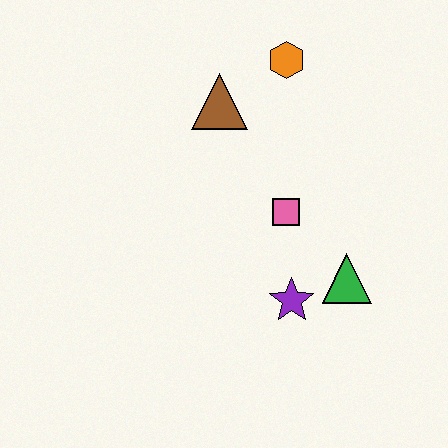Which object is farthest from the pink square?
The orange hexagon is farthest from the pink square.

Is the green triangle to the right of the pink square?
Yes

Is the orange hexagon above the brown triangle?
Yes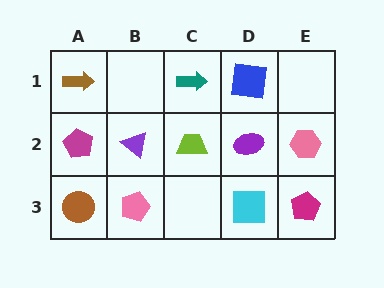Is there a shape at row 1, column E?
No, that cell is empty.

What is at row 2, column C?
A lime trapezoid.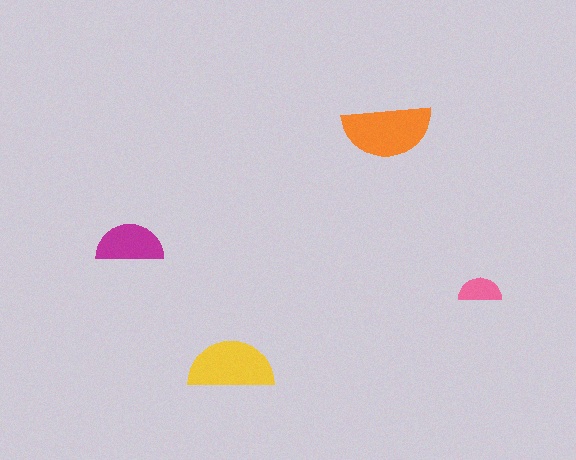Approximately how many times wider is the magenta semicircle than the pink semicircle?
About 1.5 times wider.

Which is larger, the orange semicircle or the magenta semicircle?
The orange one.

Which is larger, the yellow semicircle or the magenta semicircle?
The yellow one.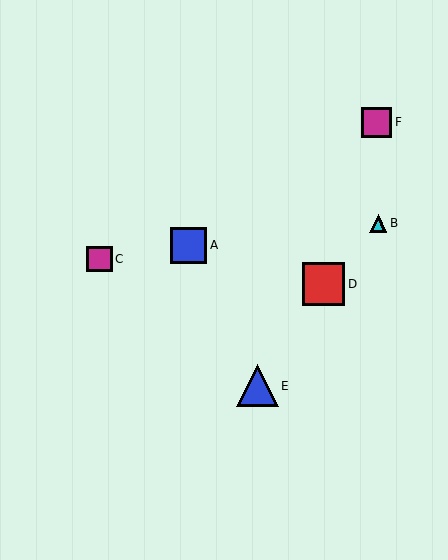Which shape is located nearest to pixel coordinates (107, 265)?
The magenta square (labeled C) at (100, 259) is nearest to that location.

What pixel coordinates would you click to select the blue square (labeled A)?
Click at (188, 245) to select the blue square A.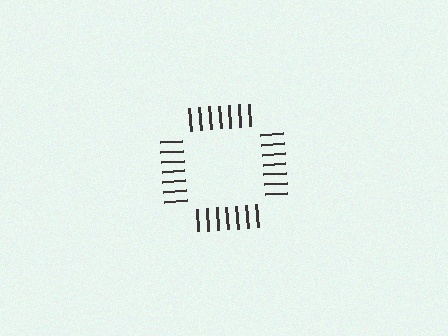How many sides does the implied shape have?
4 sides — the line-ends trace a square.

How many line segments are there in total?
28 — 7 along each of the 4 edges.